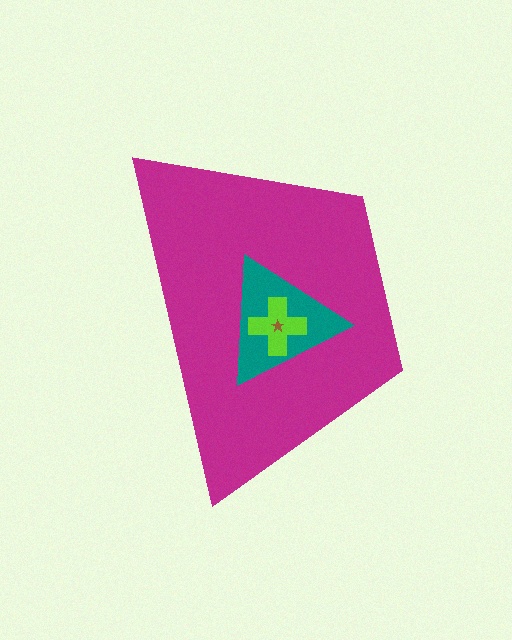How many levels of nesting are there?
4.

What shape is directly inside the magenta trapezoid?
The teal triangle.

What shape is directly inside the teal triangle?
The lime cross.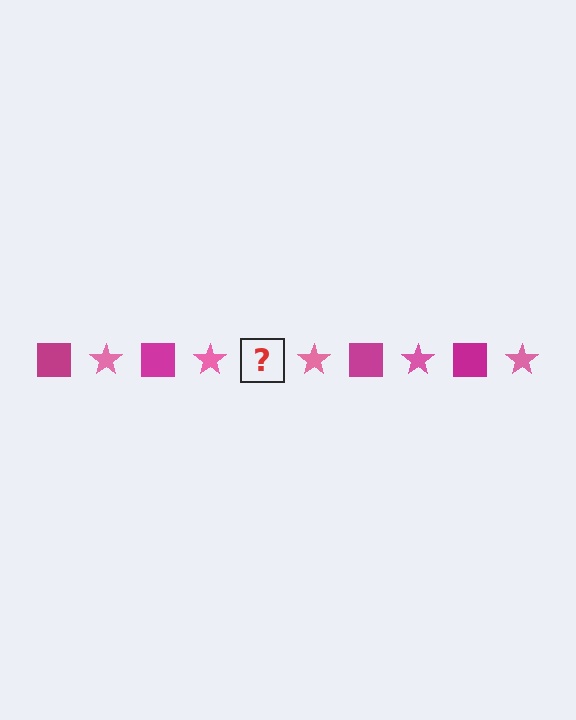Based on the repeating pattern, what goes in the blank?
The blank should be a magenta square.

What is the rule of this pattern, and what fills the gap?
The rule is that the pattern alternates between magenta square and pink star. The gap should be filled with a magenta square.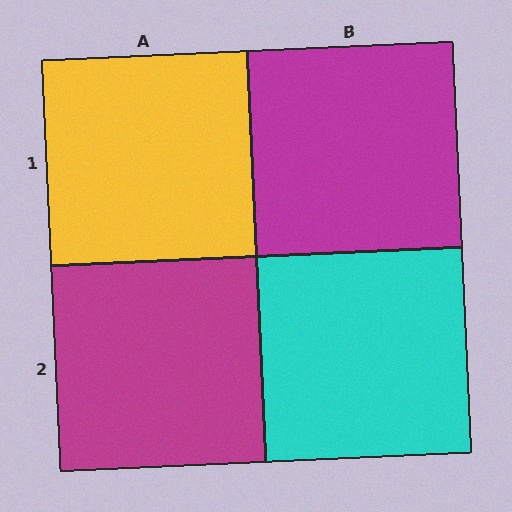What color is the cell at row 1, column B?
Magenta.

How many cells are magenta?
2 cells are magenta.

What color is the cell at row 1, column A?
Yellow.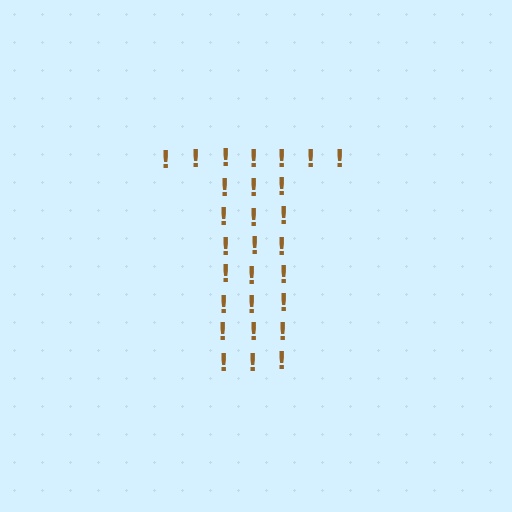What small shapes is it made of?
It is made of small exclamation marks.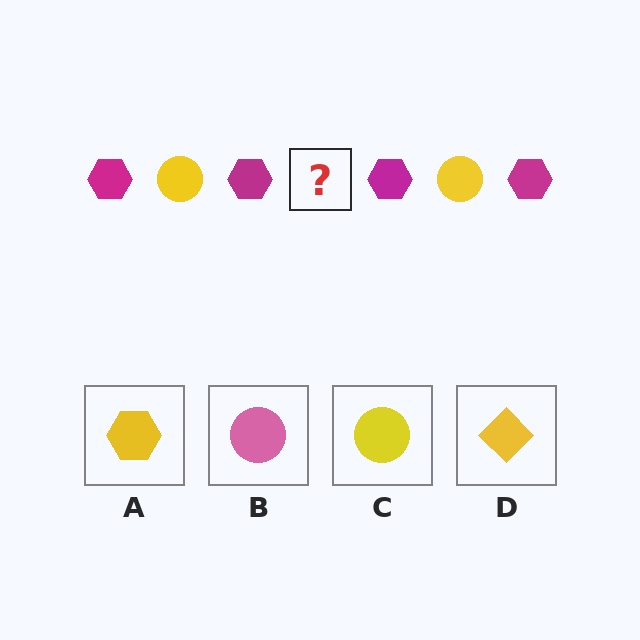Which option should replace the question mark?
Option C.